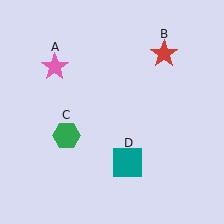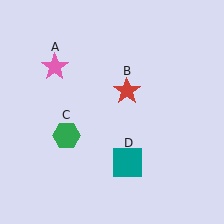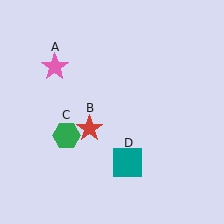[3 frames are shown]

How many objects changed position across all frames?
1 object changed position: red star (object B).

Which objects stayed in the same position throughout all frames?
Pink star (object A) and green hexagon (object C) and teal square (object D) remained stationary.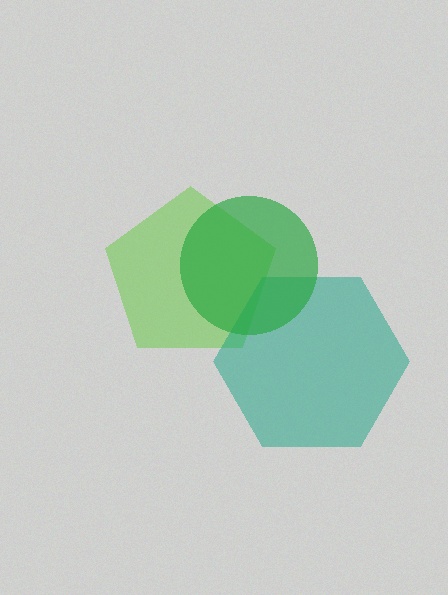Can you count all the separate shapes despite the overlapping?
Yes, there are 3 separate shapes.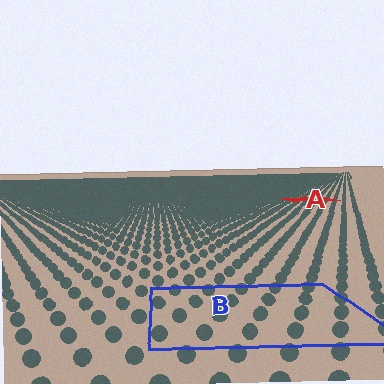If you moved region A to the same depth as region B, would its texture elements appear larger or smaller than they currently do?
They would appear larger. At a closer depth, the same texture elements are projected at a bigger on-screen size.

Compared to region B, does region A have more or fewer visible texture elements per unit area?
Region A has more texture elements per unit area — they are packed more densely because it is farther away.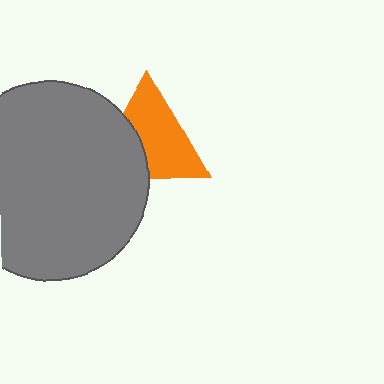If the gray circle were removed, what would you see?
You would see the complete orange triangle.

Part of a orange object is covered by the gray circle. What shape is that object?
It is a triangle.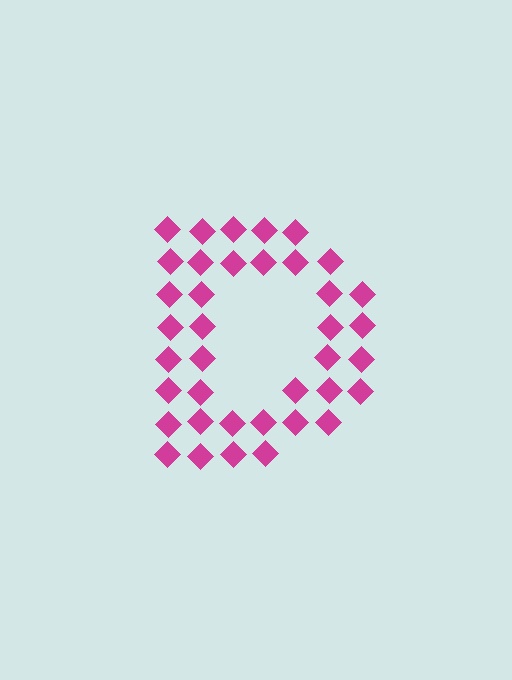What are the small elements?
The small elements are diamonds.